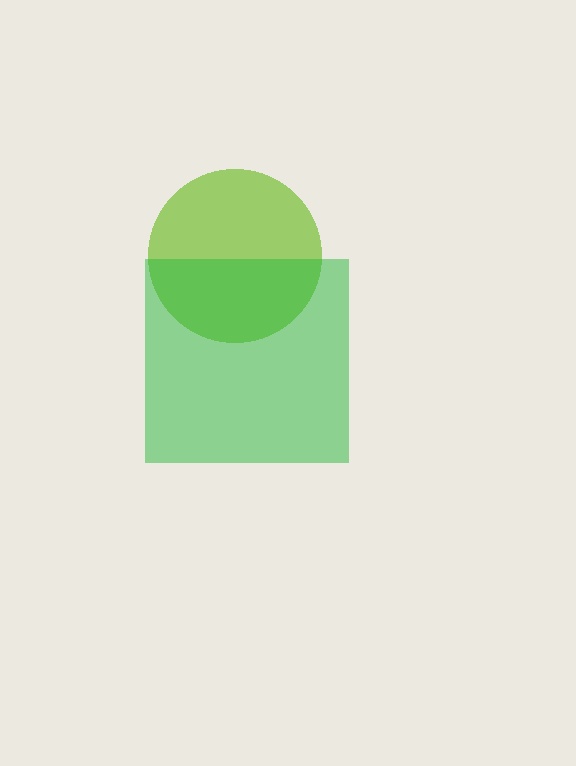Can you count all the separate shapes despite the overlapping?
Yes, there are 2 separate shapes.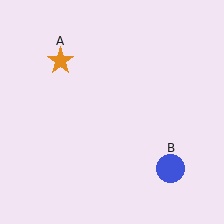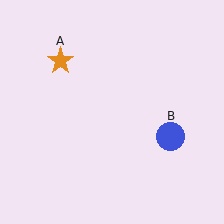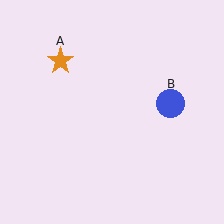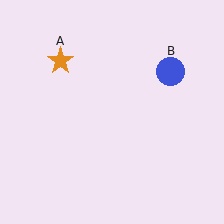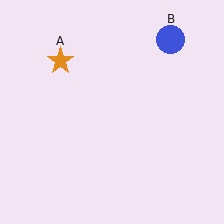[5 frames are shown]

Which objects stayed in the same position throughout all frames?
Orange star (object A) remained stationary.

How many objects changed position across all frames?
1 object changed position: blue circle (object B).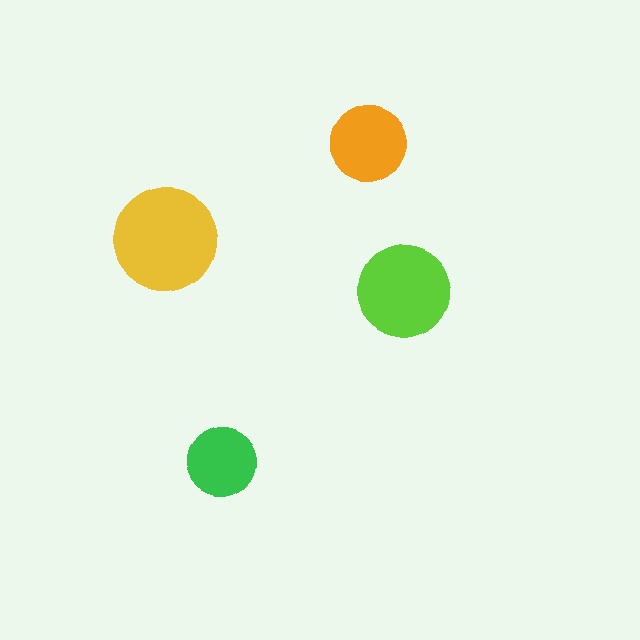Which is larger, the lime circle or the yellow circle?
The yellow one.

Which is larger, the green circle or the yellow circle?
The yellow one.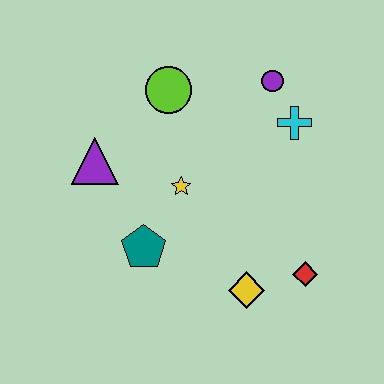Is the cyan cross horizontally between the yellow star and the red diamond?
Yes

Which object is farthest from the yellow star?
The red diamond is farthest from the yellow star.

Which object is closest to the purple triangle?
The yellow star is closest to the purple triangle.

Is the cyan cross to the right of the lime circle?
Yes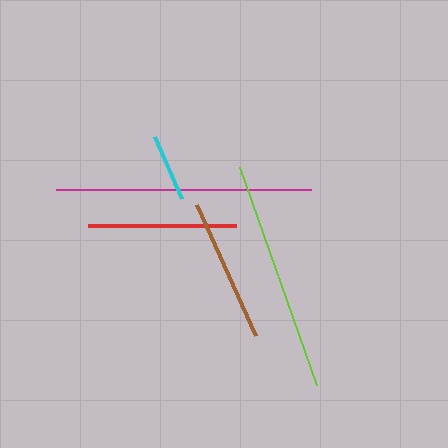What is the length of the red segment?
The red segment is approximately 149 pixels long.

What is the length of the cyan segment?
The cyan segment is approximately 69 pixels long.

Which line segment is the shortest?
The cyan line is the shortest at approximately 69 pixels.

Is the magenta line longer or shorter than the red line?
The magenta line is longer than the red line.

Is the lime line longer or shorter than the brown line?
The lime line is longer than the brown line.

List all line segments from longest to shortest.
From longest to shortest: magenta, lime, red, brown, cyan.